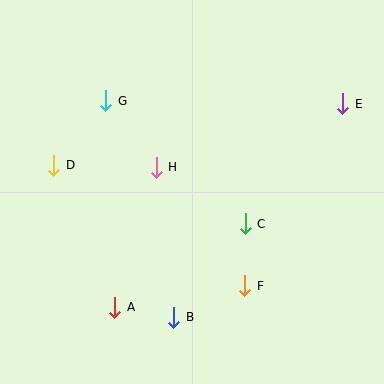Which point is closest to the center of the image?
Point H at (156, 167) is closest to the center.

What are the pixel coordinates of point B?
Point B is at (174, 317).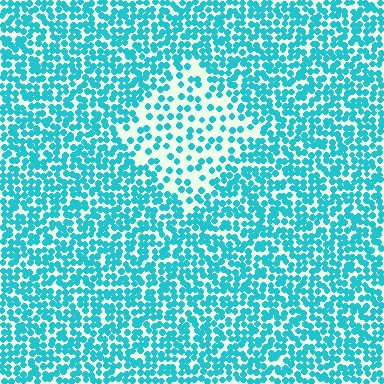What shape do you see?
I see a diamond.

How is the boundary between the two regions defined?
The boundary is defined by a change in element density (approximately 2.2x ratio). All elements are the same color, size, and shape.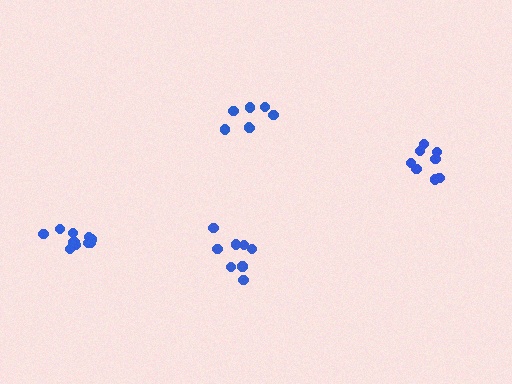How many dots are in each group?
Group 1: 11 dots, Group 2: 8 dots, Group 3: 8 dots, Group 4: 7 dots (34 total).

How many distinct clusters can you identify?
There are 4 distinct clusters.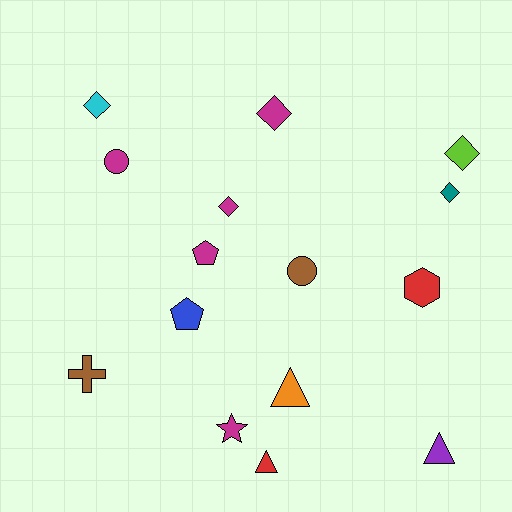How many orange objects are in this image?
There is 1 orange object.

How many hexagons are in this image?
There is 1 hexagon.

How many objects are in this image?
There are 15 objects.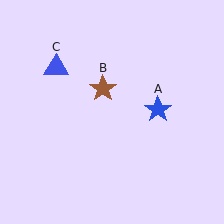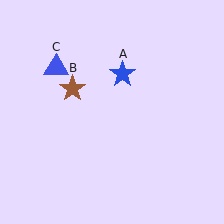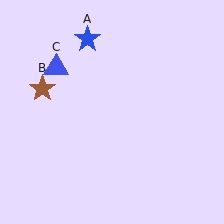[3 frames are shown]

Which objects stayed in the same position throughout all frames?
Blue triangle (object C) remained stationary.